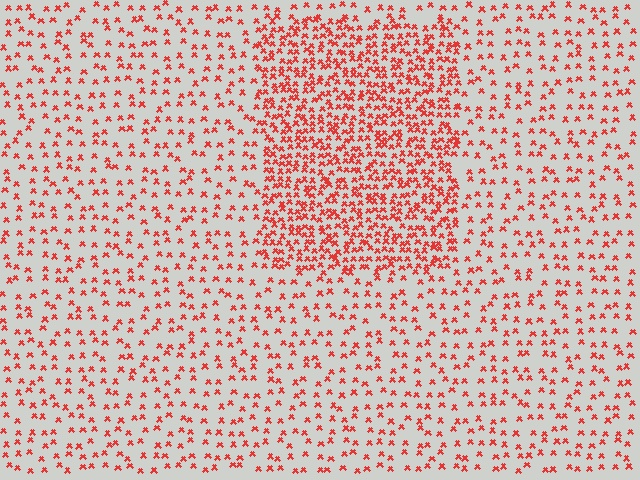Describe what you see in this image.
The image contains small red elements arranged at two different densities. A rectangle-shaped region is visible where the elements are more densely packed than the surrounding area.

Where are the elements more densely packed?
The elements are more densely packed inside the rectangle boundary.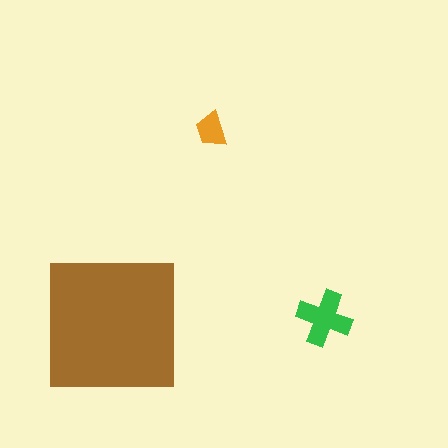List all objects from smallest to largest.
The orange trapezoid, the green cross, the brown square.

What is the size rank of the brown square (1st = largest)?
1st.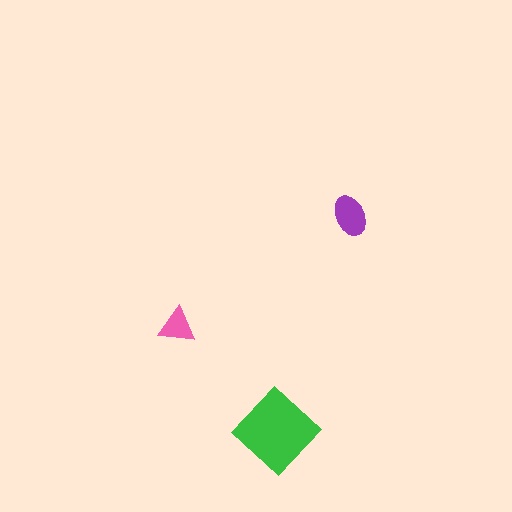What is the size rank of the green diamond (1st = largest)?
1st.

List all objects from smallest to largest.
The pink triangle, the purple ellipse, the green diamond.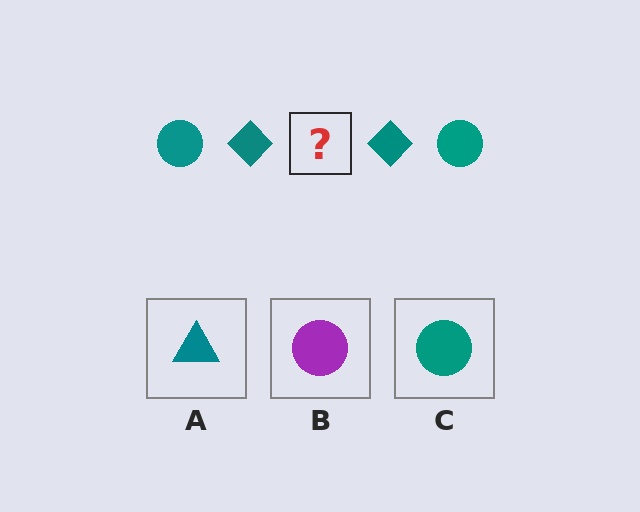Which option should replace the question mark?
Option C.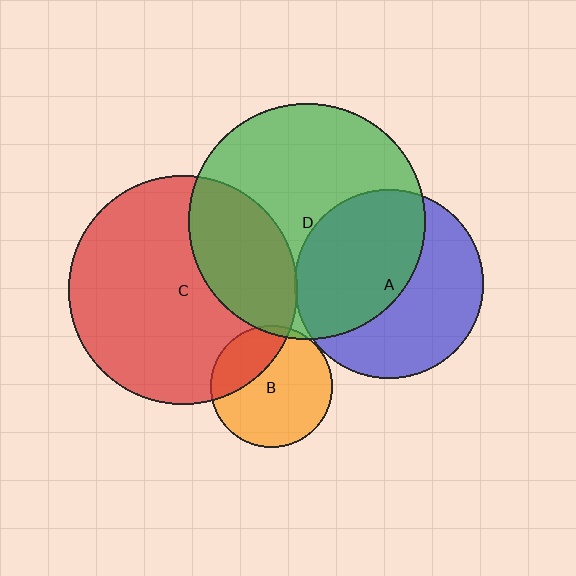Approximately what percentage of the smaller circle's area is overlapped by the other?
Approximately 5%.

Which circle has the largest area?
Circle D (green).